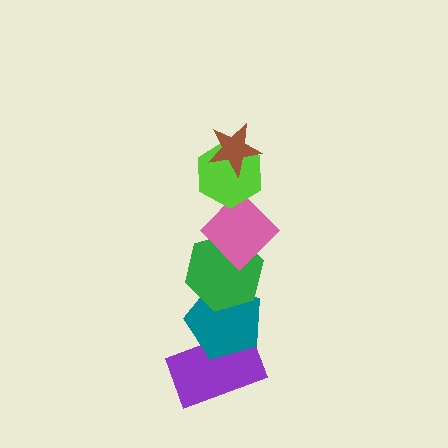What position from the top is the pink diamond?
The pink diamond is 3rd from the top.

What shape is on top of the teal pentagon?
The green hexagon is on top of the teal pentagon.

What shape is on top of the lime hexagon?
The brown star is on top of the lime hexagon.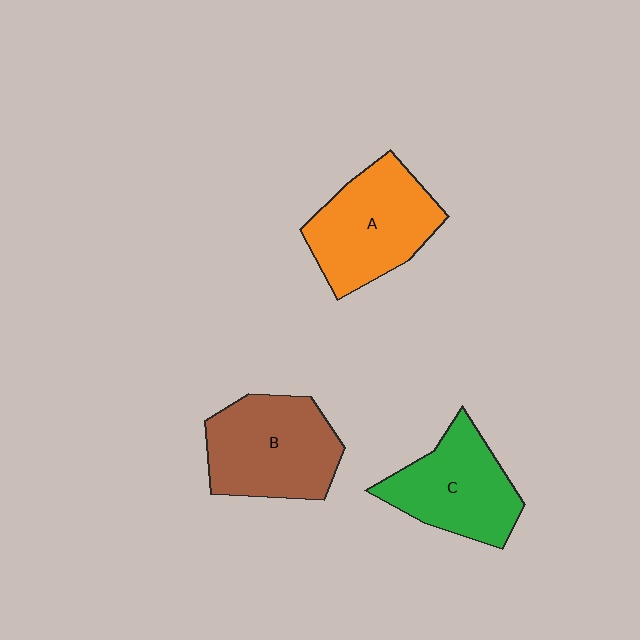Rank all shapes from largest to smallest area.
From largest to smallest: B (brown), A (orange), C (green).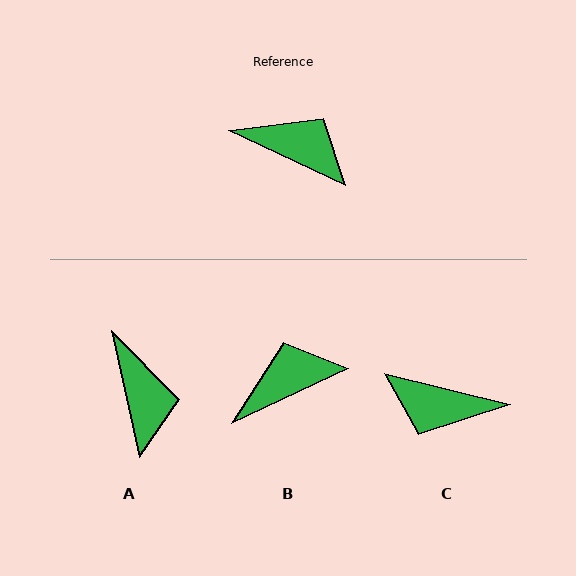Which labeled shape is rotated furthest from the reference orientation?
C, about 169 degrees away.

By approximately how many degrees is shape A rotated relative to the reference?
Approximately 52 degrees clockwise.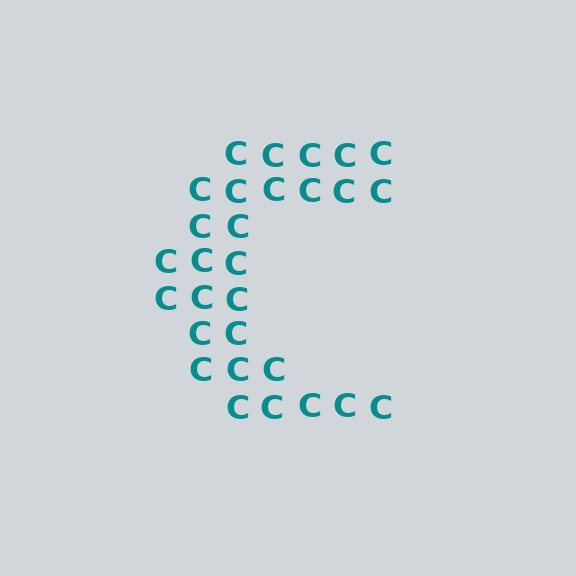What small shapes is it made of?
It is made of small letter C's.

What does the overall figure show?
The overall figure shows the letter C.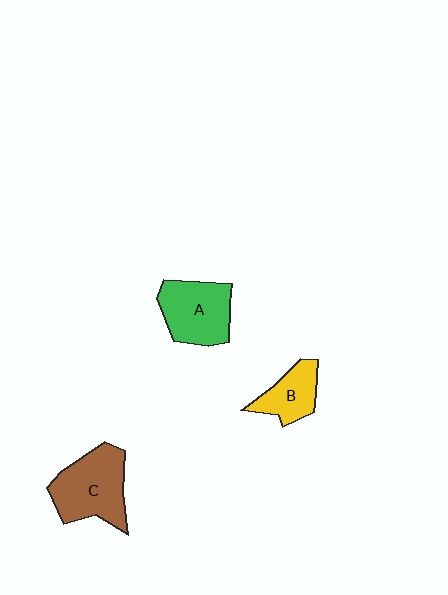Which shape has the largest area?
Shape C (brown).